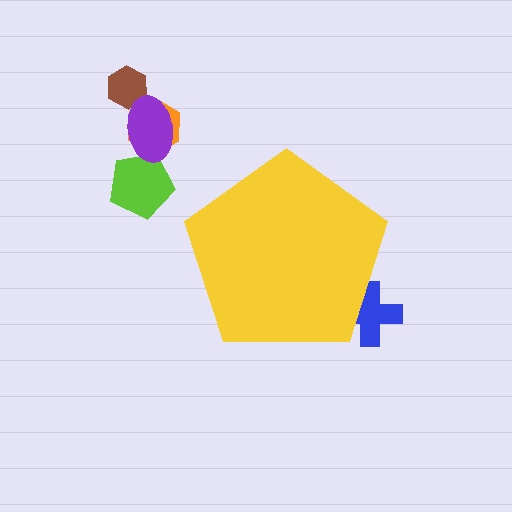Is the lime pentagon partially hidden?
No, the lime pentagon is fully visible.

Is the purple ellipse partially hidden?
No, the purple ellipse is fully visible.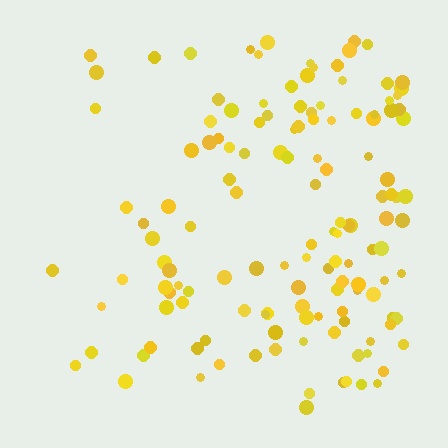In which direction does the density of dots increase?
From left to right, with the right side densest.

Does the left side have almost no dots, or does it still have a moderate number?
Still a moderate number, just noticeably fewer than the right.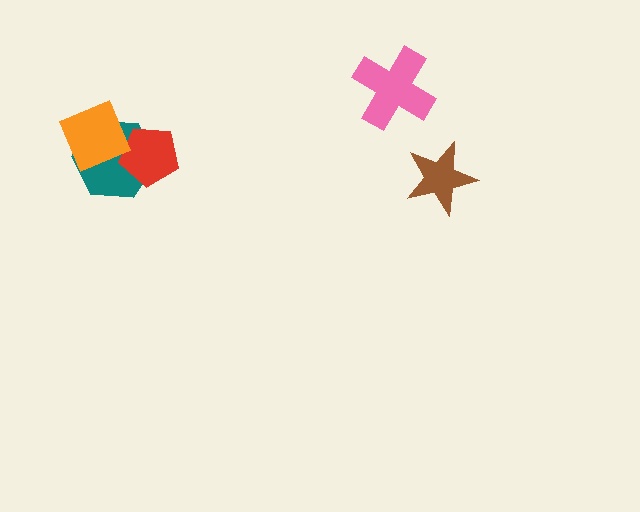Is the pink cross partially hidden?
No, no other shape covers it.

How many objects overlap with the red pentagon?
2 objects overlap with the red pentagon.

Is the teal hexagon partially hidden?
Yes, it is partially covered by another shape.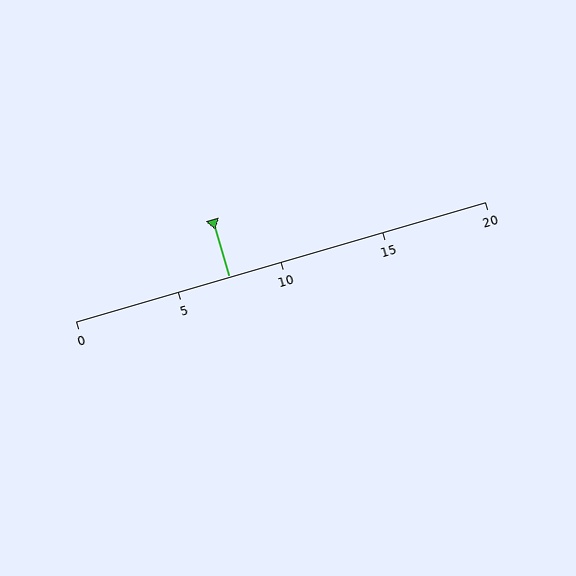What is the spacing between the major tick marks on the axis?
The major ticks are spaced 5 apart.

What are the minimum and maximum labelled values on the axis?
The axis runs from 0 to 20.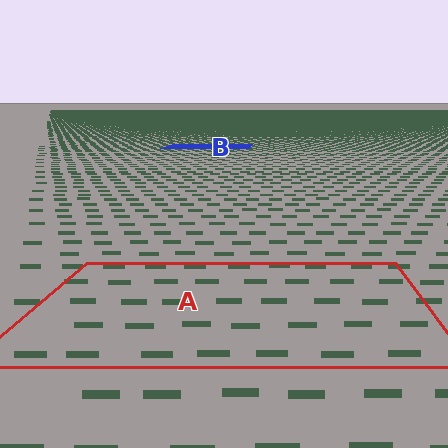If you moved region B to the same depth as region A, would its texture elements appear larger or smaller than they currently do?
They would appear larger. At a closer depth, the same texture elements are projected at a bigger on-screen size.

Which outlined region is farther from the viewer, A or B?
Region B is farther from the viewer — the texture elements inside it appear smaller and more densely packed.